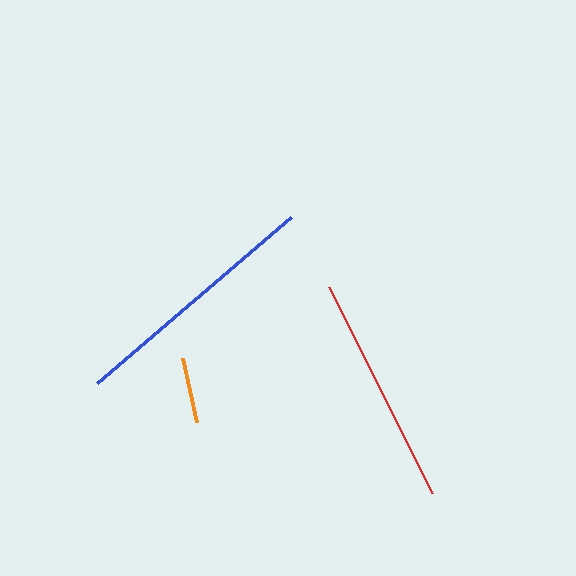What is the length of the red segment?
The red segment is approximately 231 pixels long.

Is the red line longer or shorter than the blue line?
The blue line is longer than the red line.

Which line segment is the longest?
The blue line is the longest at approximately 255 pixels.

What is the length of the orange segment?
The orange segment is approximately 65 pixels long.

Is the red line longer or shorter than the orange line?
The red line is longer than the orange line.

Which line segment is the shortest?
The orange line is the shortest at approximately 65 pixels.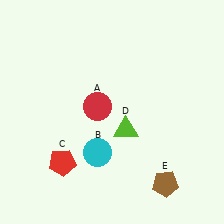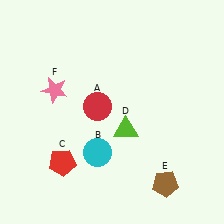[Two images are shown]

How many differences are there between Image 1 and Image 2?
There is 1 difference between the two images.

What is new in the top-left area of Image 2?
A pink star (F) was added in the top-left area of Image 2.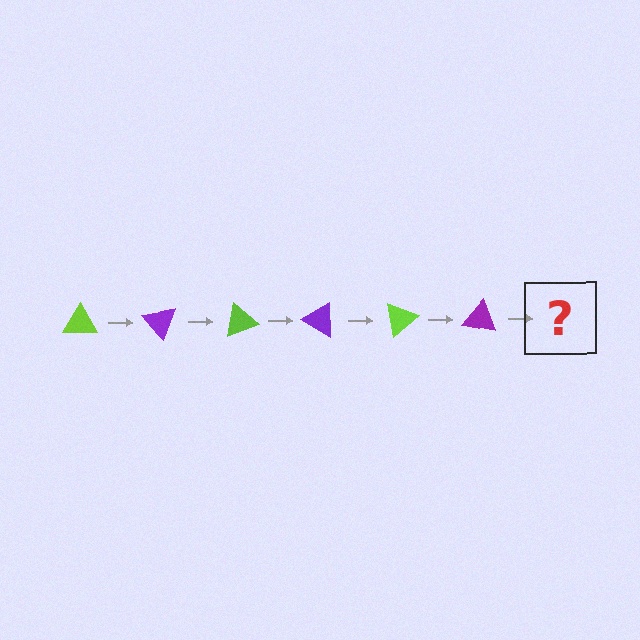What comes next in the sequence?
The next element should be a lime triangle, rotated 300 degrees from the start.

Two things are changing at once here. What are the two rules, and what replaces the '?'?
The two rules are that it rotates 50 degrees each step and the color cycles through lime and purple. The '?' should be a lime triangle, rotated 300 degrees from the start.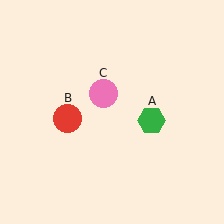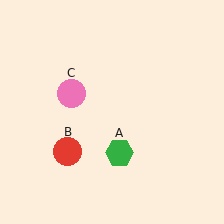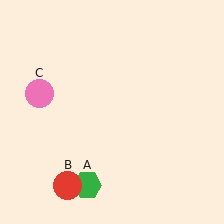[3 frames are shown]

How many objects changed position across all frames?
3 objects changed position: green hexagon (object A), red circle (object B), pink circle (object C).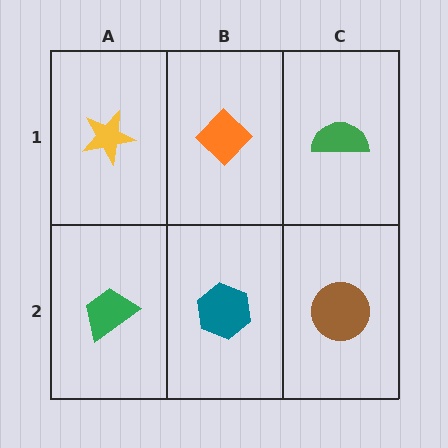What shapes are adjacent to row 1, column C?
A brown circle (row 2, column C), an orange diamond (row 1, column B).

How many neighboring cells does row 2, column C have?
2.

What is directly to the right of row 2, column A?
A teal hexagon.